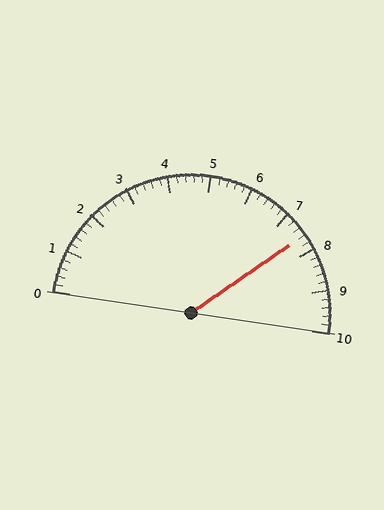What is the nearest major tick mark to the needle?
The nearest major tick mark is 8.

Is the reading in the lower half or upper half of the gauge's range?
The reading is in the upper half of the range (0 to 10).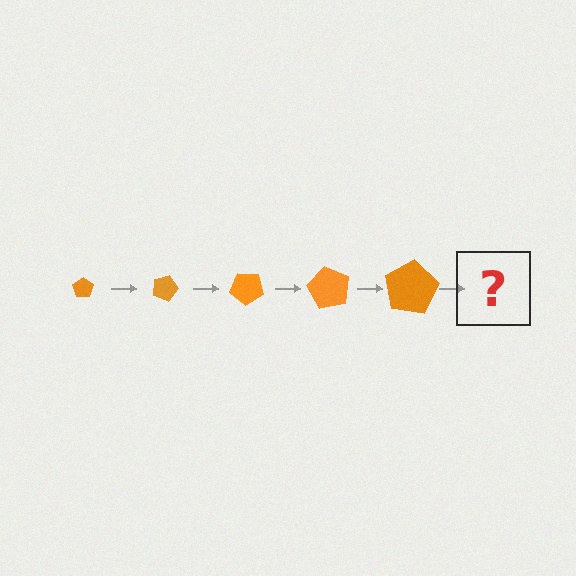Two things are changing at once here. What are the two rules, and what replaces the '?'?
The two rules are that the pentagon grows larger each step and it rotates 20 degrees each step. The '?' should be a pentagon, larger than the previous one and rotated 100 degrees from the start.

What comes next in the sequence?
The next element should be a pentagon, larger than the previous one and rotated 100 degrees from the start.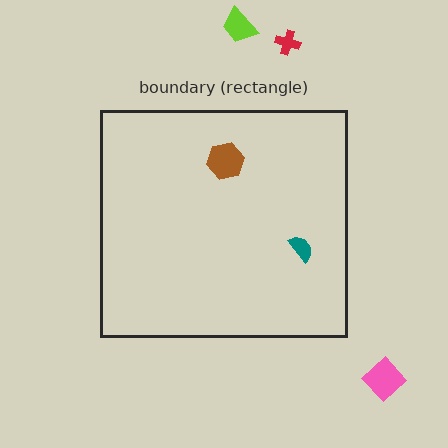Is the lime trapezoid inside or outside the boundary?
Outside.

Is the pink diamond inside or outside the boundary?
Outside.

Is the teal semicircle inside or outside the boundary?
Inside.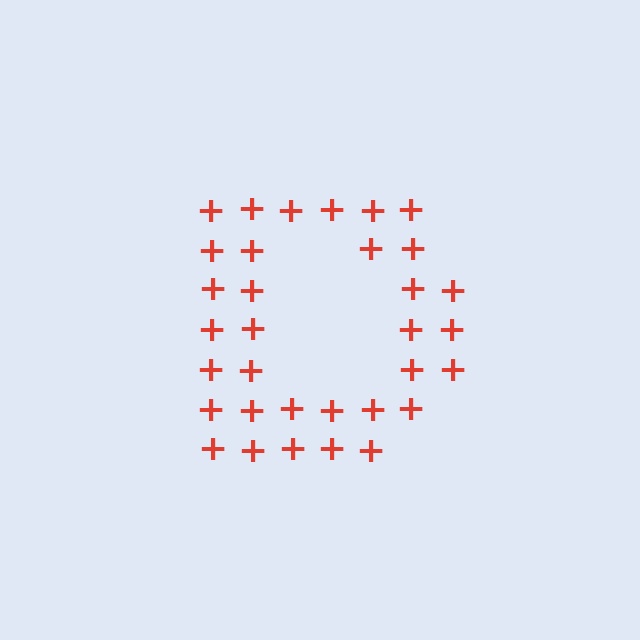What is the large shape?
The large shape is the letter D.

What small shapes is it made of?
It is made of small plus signs.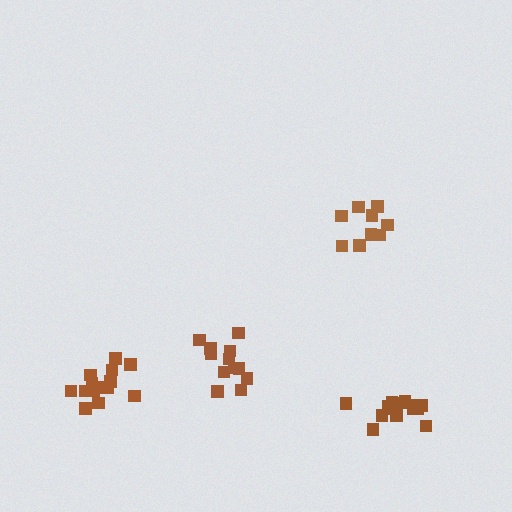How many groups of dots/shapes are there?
There are 4 groups.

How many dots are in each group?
Group 1: 14 dots, Group 2: 12 dots, Group 3: 14 dots, Group 4: 9 dots (49 total).